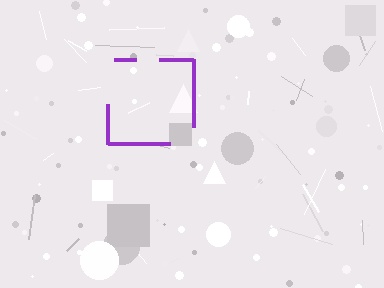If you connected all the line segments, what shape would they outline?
They would outline a square.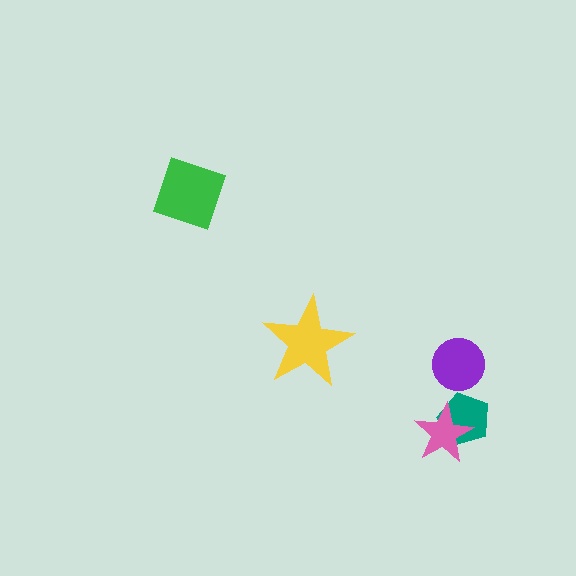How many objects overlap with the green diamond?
0 objects overlap with the green diamond.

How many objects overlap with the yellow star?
0 objects overlap with the yellow star.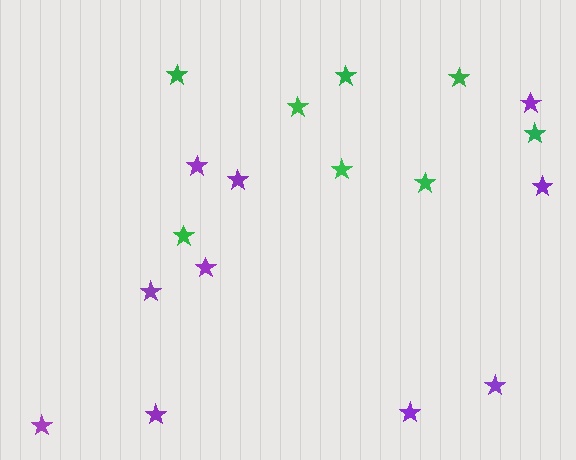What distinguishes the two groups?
There are 2 groups: one group of purple stars (10) and one group of green stars (8).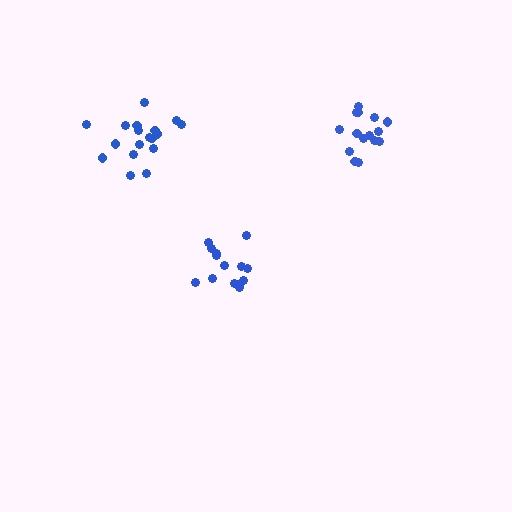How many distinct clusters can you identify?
There are 3 distinct clusters.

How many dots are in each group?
Group 1: 15 dots, Group 2: 18 dots, Group 3: 14 dots (47 total).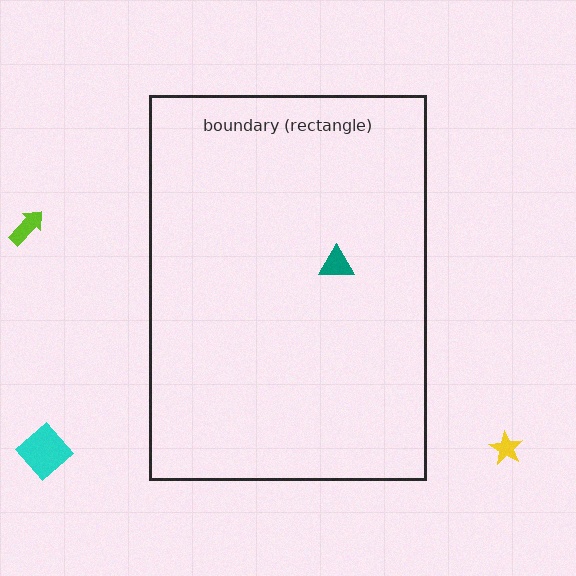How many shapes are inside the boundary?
1 inside, 3 outside.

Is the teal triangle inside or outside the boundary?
Inside.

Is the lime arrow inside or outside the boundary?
Outside.